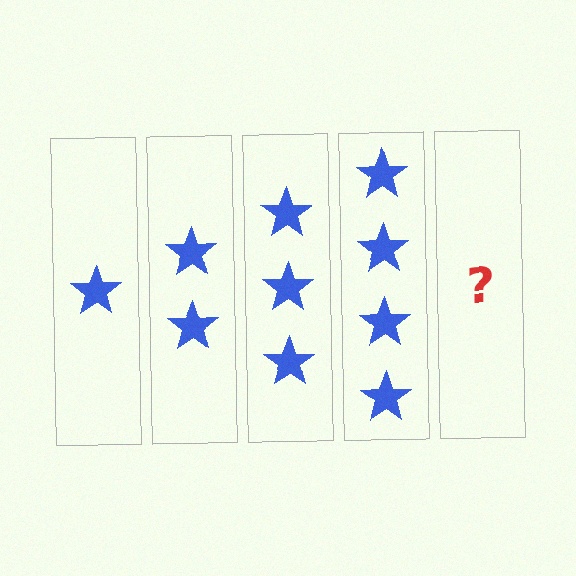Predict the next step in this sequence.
The next step is 5 stars.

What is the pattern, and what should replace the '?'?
The pattern is that each step adds one more star. The '?' should be 5 stars.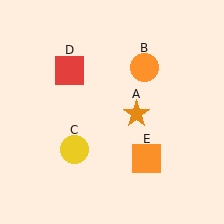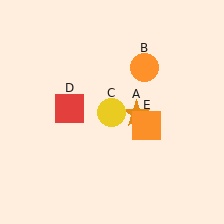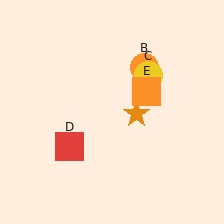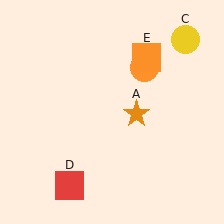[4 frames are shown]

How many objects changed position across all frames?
3 objects changed position: yellow circle (object C), red square (object D), orange square (object E).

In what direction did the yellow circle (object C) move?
The yellow circle (object C) moved up and to the right.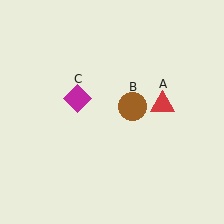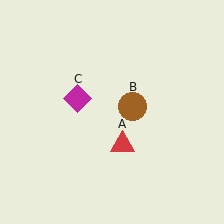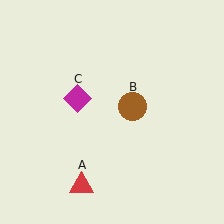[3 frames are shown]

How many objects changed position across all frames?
1 object changed position: red triangle (object A).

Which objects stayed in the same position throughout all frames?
Brown circle (object B) and magenta diamond (object C) remained stationary.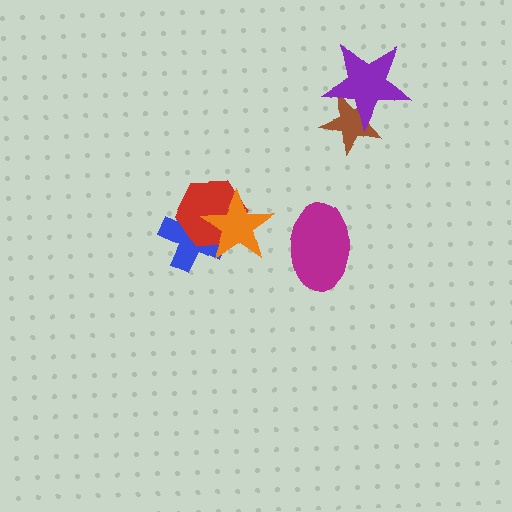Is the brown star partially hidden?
Yes, it is partially covered by another shape.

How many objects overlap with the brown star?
1 object overlaps with the brown star.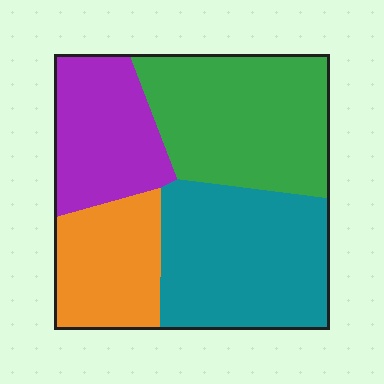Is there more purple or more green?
Green.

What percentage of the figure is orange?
Orange covers 18% of the figure.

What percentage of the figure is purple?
Purple covers roughly 20% of the figure.